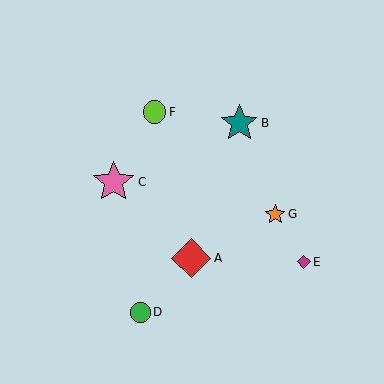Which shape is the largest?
The pink star (labeled C) is the largest.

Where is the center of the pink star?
The center of the pink star is at (114, 182).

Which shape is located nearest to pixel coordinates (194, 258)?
The red diamond (labeled A) at (191, 258) is nearest to that location.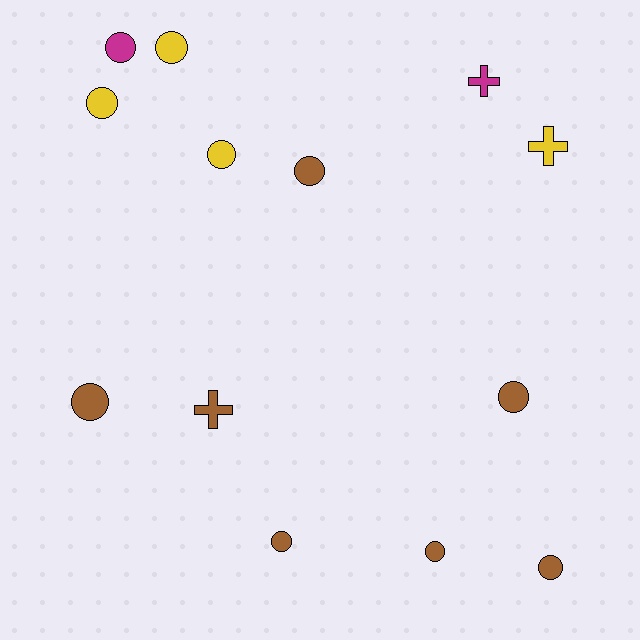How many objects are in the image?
There are 13 objects.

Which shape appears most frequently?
Circle, with 10 objects.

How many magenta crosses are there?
There is 1 magenta cross.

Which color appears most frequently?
Brown, with 7 objects.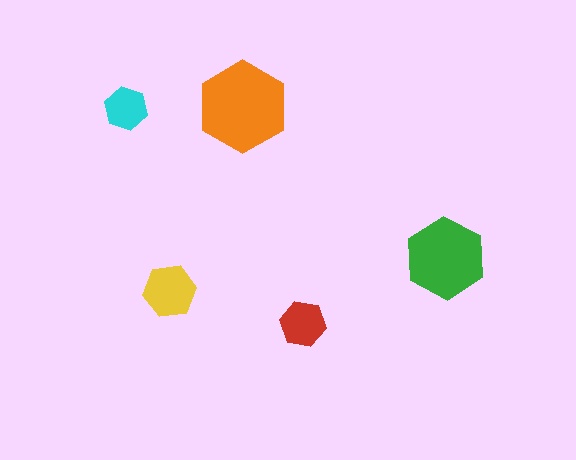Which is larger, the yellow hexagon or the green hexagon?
The green one.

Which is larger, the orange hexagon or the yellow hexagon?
The orange one.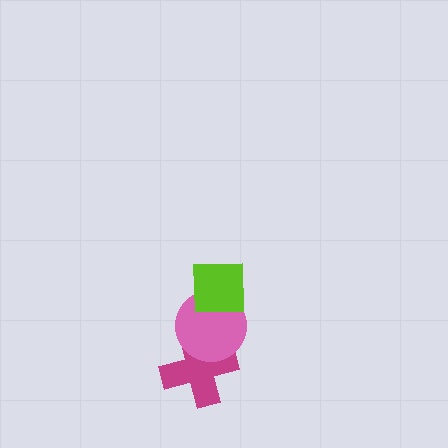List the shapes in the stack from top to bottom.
From top to bottom: the lime square, the pink circle, the magenta cross.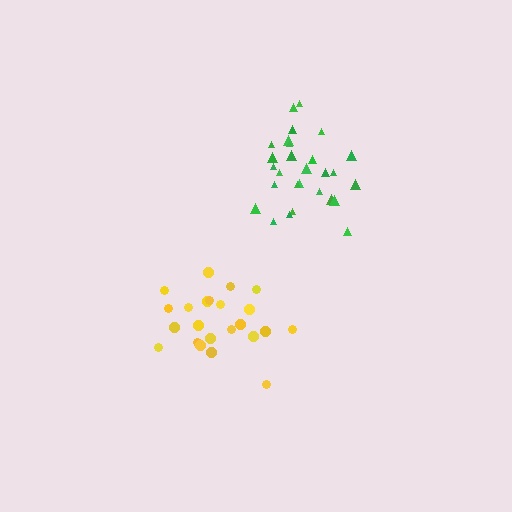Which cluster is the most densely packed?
Green.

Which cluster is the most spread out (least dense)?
Yellow.